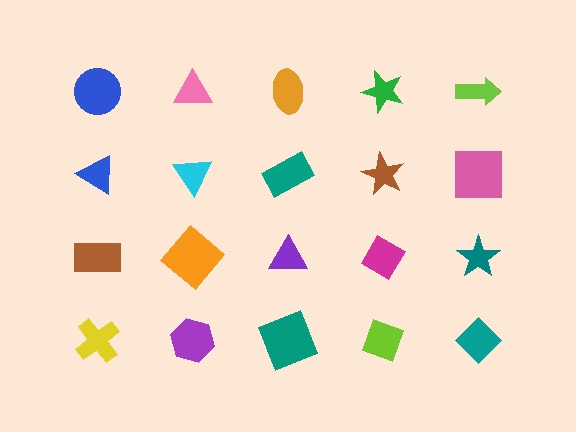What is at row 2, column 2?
A cyan triangle.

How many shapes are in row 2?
5 shapes.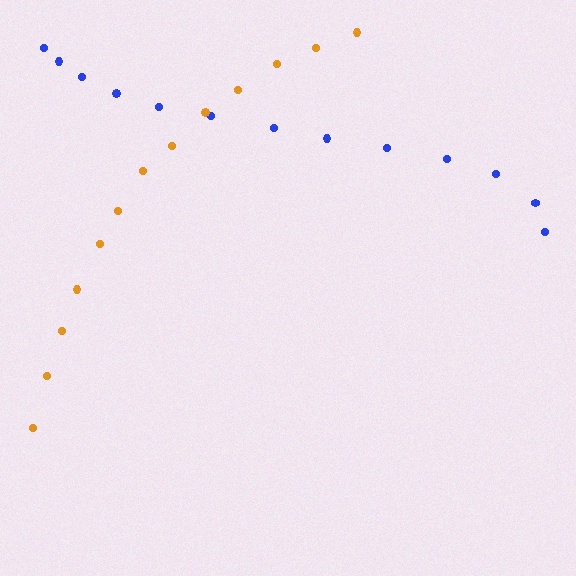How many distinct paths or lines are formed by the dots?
There are 2 distinct paths.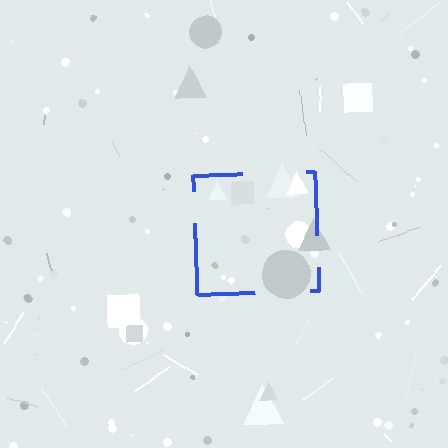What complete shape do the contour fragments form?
The contour fragments form a square.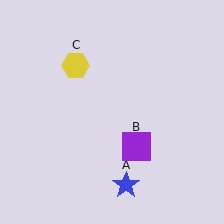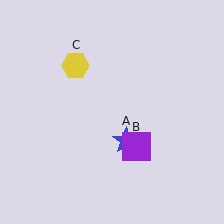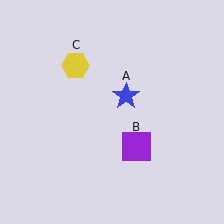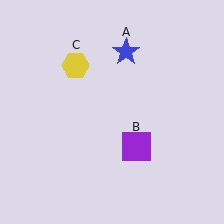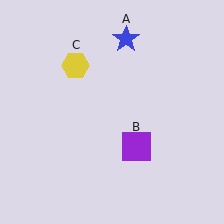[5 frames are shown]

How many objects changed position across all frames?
1 object changed position: blue star (object A).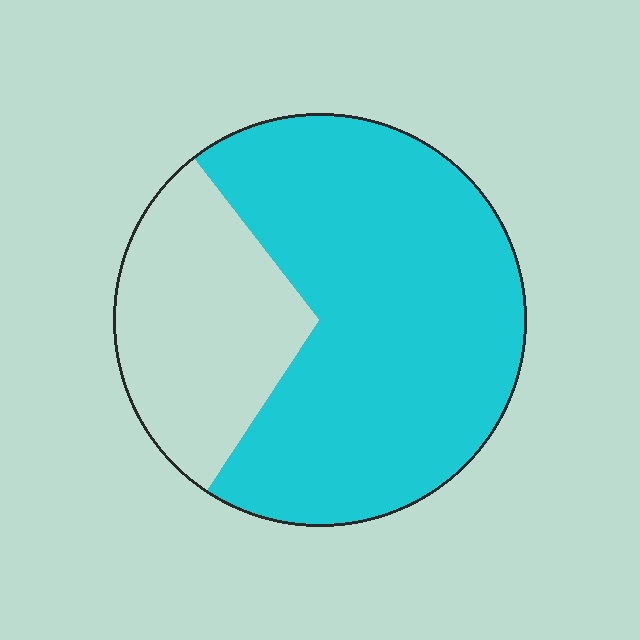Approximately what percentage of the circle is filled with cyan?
Approximately 70%.